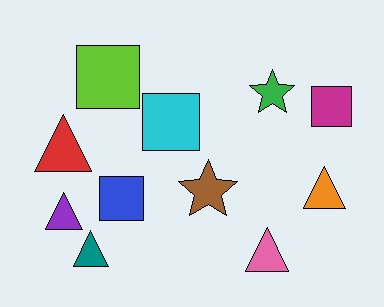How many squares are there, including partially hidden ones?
There are 4 squares.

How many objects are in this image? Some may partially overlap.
There are 11 objects.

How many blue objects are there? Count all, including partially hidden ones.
There is 1 blue object.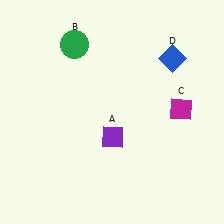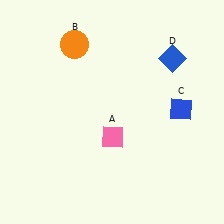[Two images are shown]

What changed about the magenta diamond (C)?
In Image 1, C is magenta. In Image 2, it changed to blue.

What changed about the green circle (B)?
In Image 1, B is green. In Image 2, it changed to orange.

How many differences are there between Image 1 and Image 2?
There are 3 differences between the two images.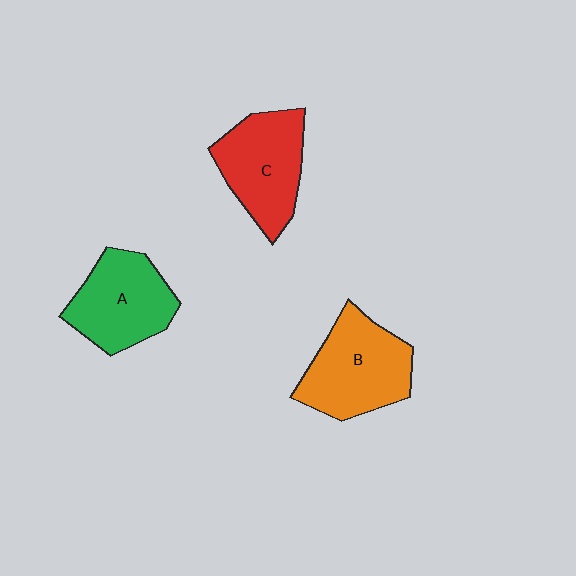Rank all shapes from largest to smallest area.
From largest to smallest: B (orange), C (red), A (green).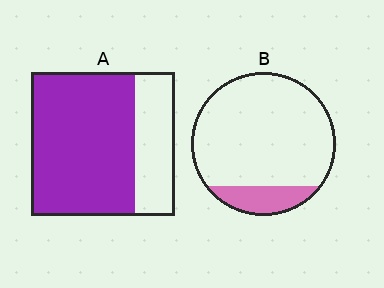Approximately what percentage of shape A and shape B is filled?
A is approximately 70% and B is approximately 15%.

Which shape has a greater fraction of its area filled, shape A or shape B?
Shape A.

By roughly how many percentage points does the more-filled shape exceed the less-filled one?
By roughly 55 percentage points (A over B).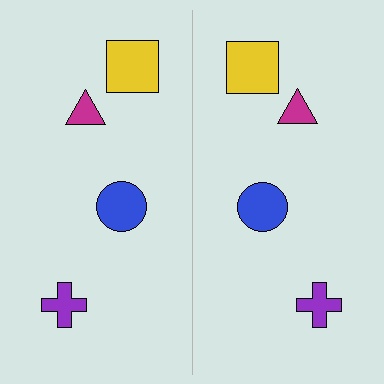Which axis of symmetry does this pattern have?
The pattern has a vertical axis of symmetry running through the center of the image.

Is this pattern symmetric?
Yes, this pattern has bilateral (reflection) symmetry.